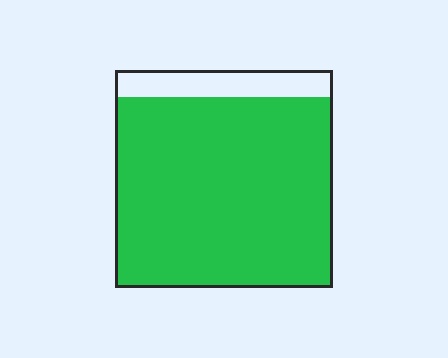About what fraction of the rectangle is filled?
About seven eighths (7/8).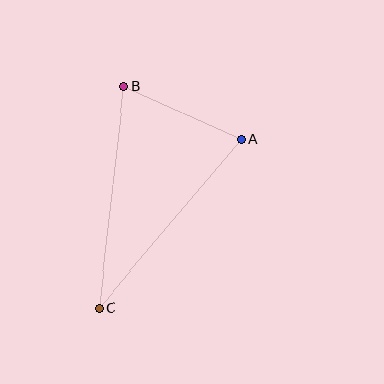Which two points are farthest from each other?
Points B and C are farthest from each other.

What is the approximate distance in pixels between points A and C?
The distance between A and C is approximately 221 pixels.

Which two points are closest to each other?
Points A and B are closest to each other.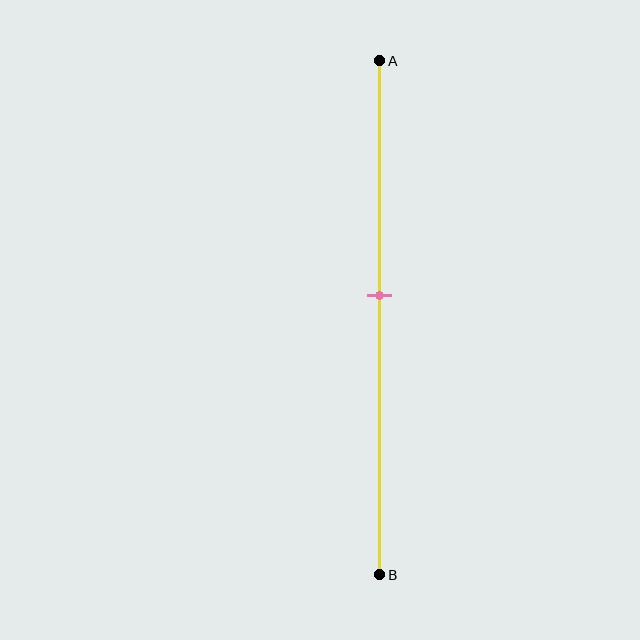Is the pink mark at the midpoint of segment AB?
No, the mark is at about 45% from A, not at the 50% midpoint.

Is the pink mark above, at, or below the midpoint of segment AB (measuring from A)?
The pink mark is above the midpoint of segment AB.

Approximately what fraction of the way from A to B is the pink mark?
The pink mark is approximately 45% of the way from A to B.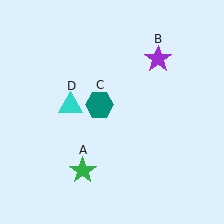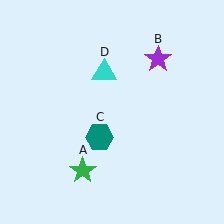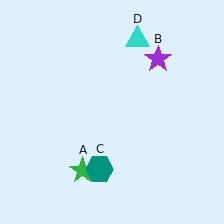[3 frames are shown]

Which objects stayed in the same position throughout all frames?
Green star (object A) and purple star (object B) remained stationary.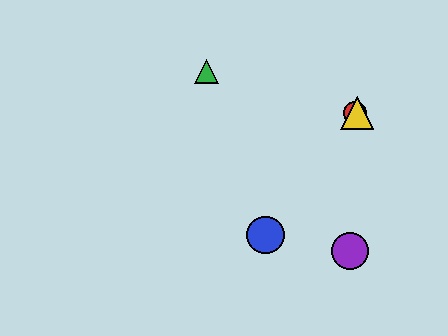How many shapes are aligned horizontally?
2 shapes (the red circle, the yellow triangle) are aligned horizontally.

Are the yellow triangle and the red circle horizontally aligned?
Yes, both are at y≈113.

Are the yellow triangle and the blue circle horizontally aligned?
No, the yellow triangle is at y≈113 and the blue circle is at y≈235.